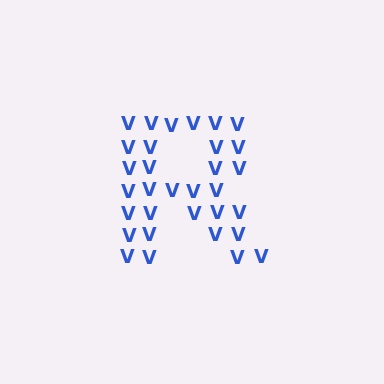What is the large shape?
The large shape is the letter R.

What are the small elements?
The small elements are letter V's.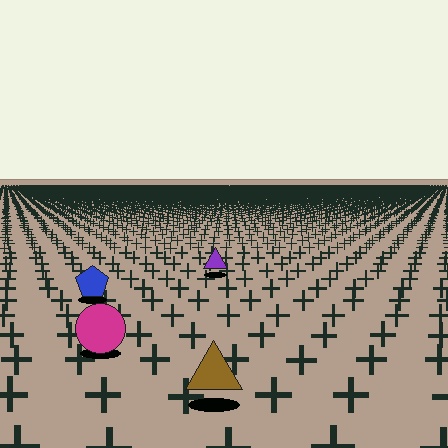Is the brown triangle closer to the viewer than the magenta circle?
Yes. The brown triangle is closer — you can tell from the texture gradient: the ground texture is coarser near it.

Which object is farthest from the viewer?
The purple triangle is farthest from the viewer. It appears smaller and the ground texture around it is denser.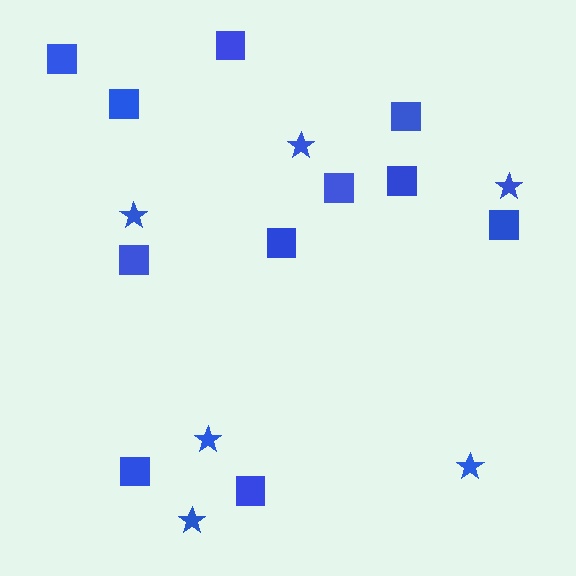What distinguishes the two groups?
There are 2 groups: one group of stars (6) and one group of squares (11).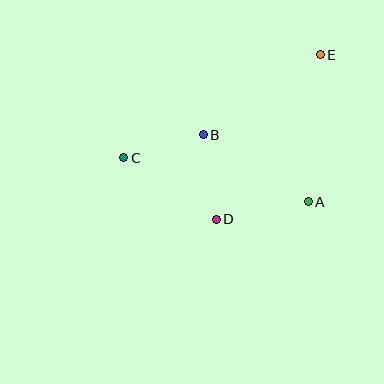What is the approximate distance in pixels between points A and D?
The distance between A and D is approximately 94 pixels.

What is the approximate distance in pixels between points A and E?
The distance between A and E is approximately 148 pixels.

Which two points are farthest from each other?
Points C and E are farthest from each other.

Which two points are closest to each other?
Points B and C are closest to each other.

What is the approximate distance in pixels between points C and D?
The distance between C and D is approximately 111 pixels.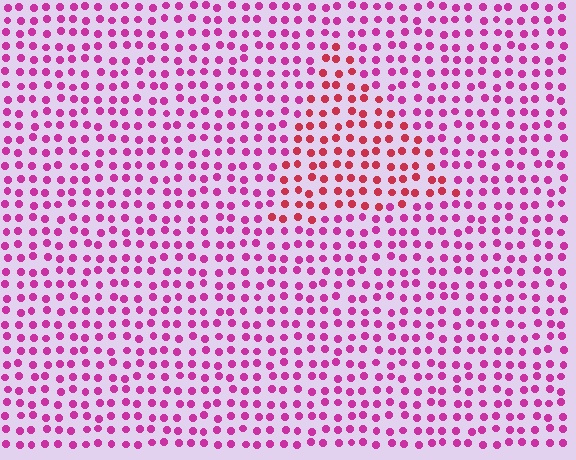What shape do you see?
I see a triangle.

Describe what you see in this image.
The image is filled with small magenta elements in a uniform arrangement. A triangle-shaped region is visible where the elements are tinted to a slightly different hue, forming a subtle color boundary.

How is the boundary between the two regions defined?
The boundary is defined purely by a slight shift in hue (about 34 degrees). Spacing, size, and orientation are identical on both sides.